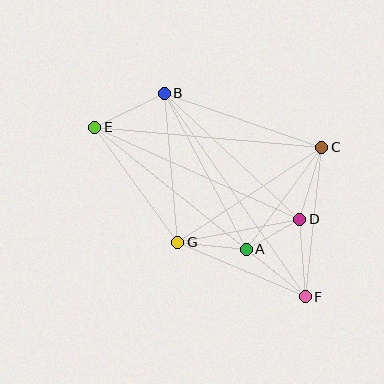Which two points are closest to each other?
Points A and D are closest to each other.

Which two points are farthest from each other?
Points E and F are farthest from each other.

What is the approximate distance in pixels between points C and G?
The distance between C and G is approximately 172 pixels.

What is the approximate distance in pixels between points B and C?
The distance between B and C is approximately 166 pixels.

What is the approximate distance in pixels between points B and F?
The distance between B and F is approximately 248 pixels.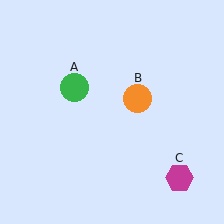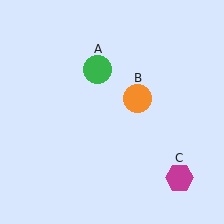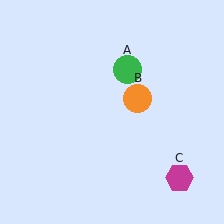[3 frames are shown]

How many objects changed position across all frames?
1 object changed position: green circle (object A).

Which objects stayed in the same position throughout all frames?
Orange circle (object B) and magenta hexagon (object C) remained stationary.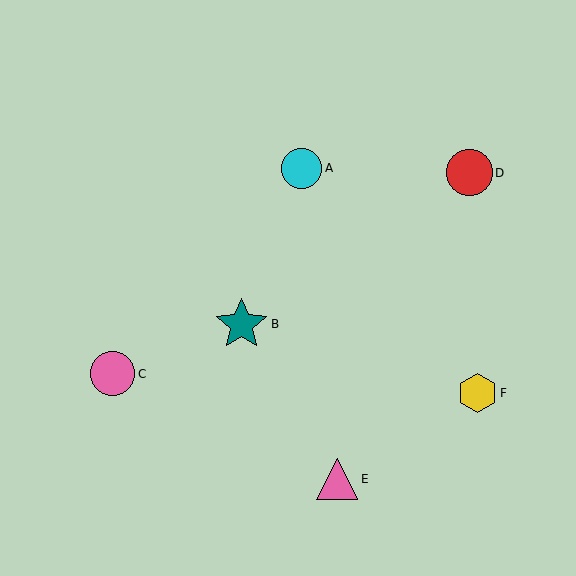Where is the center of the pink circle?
The center of the pink circle is at (113, 374).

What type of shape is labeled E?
Shape E is a pink triangle.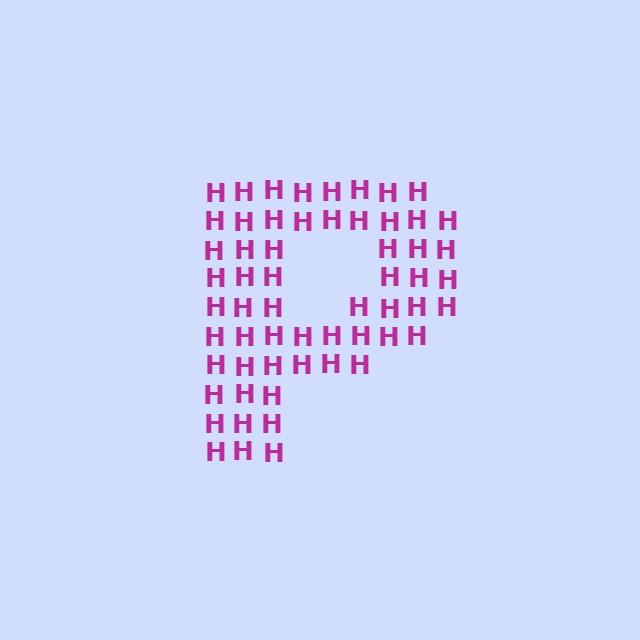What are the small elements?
The small elements are letter H's.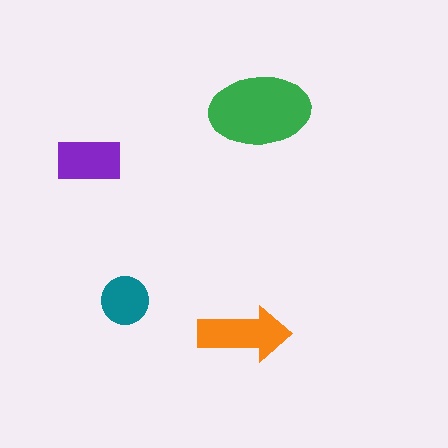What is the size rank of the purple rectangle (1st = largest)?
3rd.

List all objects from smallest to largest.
The teal circle, the purple rectangle, the orange arrow, the green ellipse.